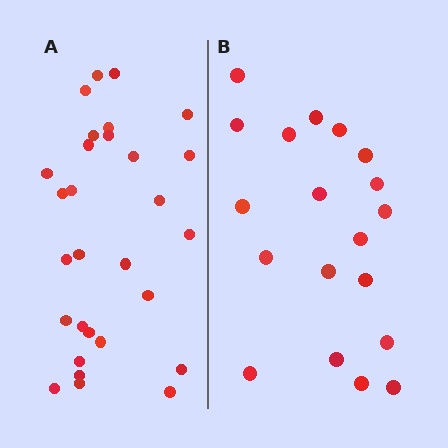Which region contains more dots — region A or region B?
Region A (the left region) has more dots.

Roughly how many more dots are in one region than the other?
Region A has roughly 10 or so more dots than region B.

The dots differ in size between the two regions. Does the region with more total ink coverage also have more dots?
No. Region B has more total ink coverage because its dots are larger, but region A actually contains more individual dots. Total area can be misleading — the number of items is what matters here.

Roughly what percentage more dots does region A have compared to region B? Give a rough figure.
About 55% more.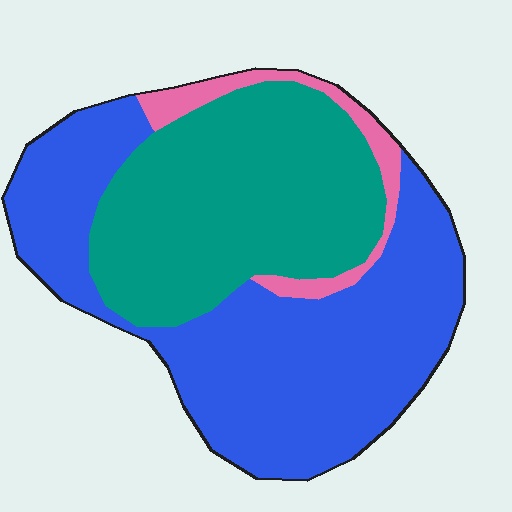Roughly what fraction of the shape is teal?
Teal covers 40% of the shape.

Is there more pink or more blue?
Blue.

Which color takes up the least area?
Pink, at roughly 5%.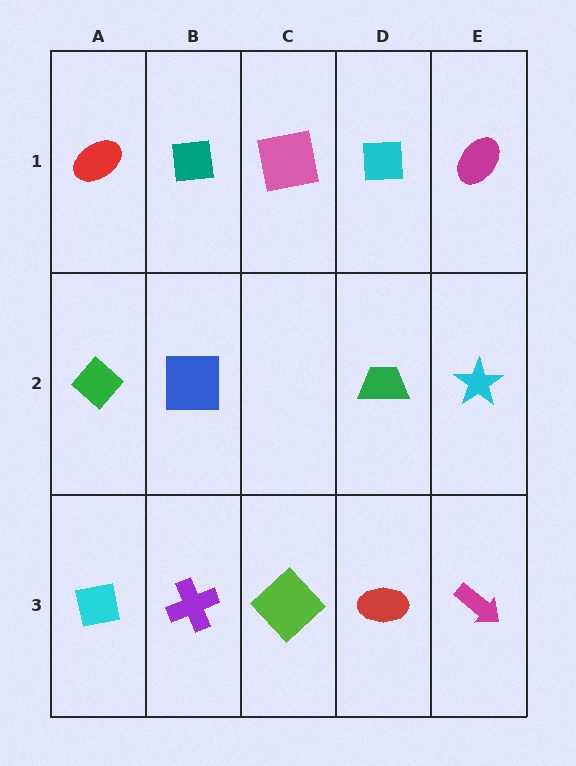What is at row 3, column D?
A red ellipse.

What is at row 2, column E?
A cyan star.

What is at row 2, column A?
A green diamond.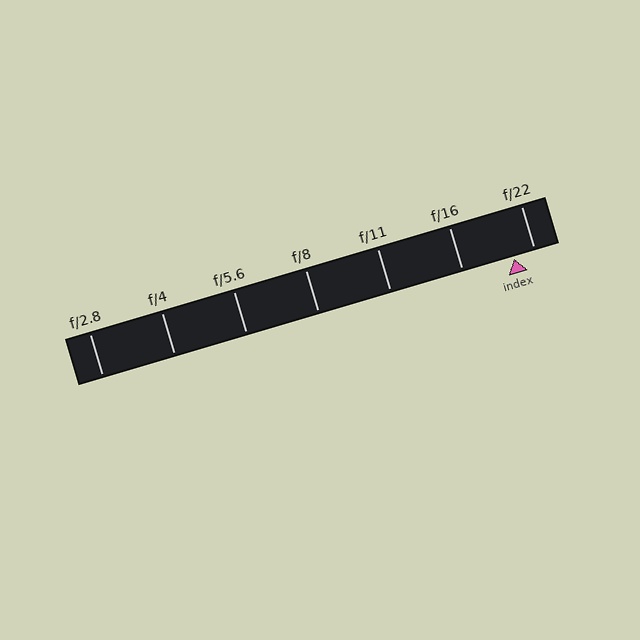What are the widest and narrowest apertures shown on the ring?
The widest aperture shown is f/2.8 and the narrowest is f/22.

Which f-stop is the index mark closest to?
The index mark is closest to f/22.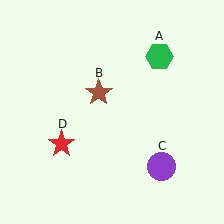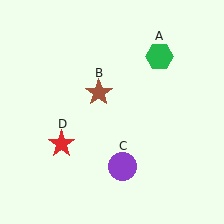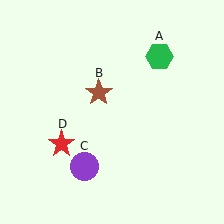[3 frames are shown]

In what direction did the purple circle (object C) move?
The purple circle (object C) moved left.